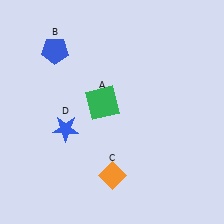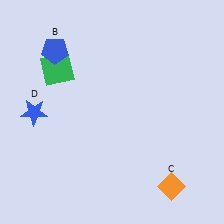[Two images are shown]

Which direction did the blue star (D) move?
The blue star (D) moved left.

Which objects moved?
The objects that moved are: the green square (A), the orange diamond (C), the blue star (D).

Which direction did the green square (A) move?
The green square (A) moved left.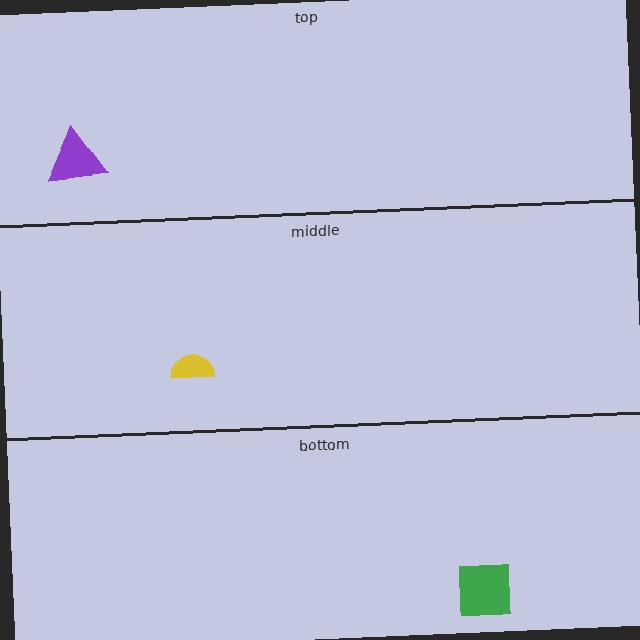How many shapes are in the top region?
1.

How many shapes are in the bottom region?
1.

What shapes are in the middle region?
The yellow semicircle.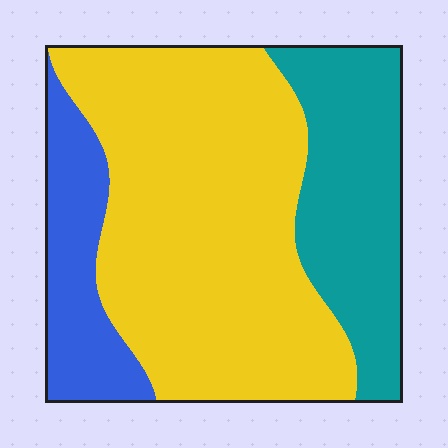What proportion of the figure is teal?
Teal takes up about one quarter (1/4) of the figure.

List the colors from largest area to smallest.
From largest to smallest: yellow, teal, blue.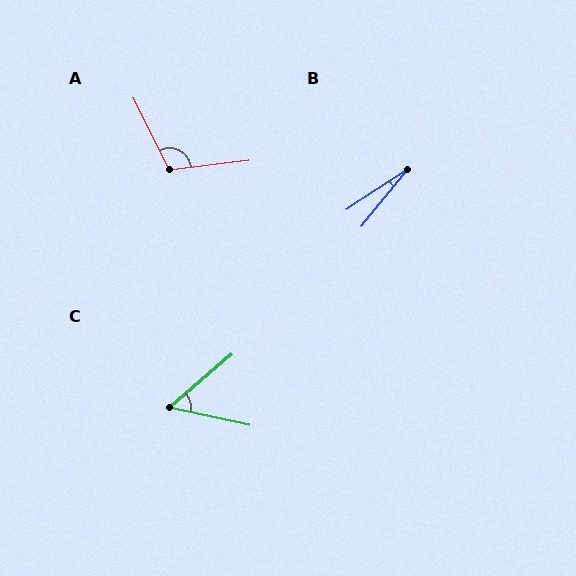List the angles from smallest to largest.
B (17°), C (52°), A (110°).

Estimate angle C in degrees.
Approximately 52 degrees.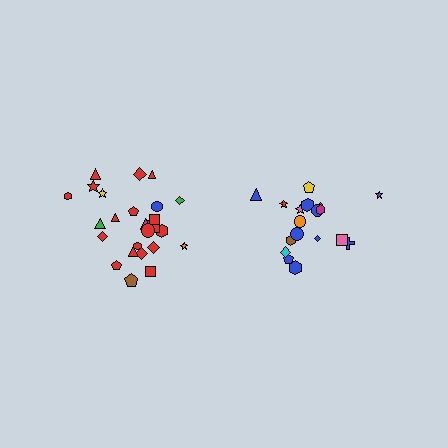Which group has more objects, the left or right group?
The left group.